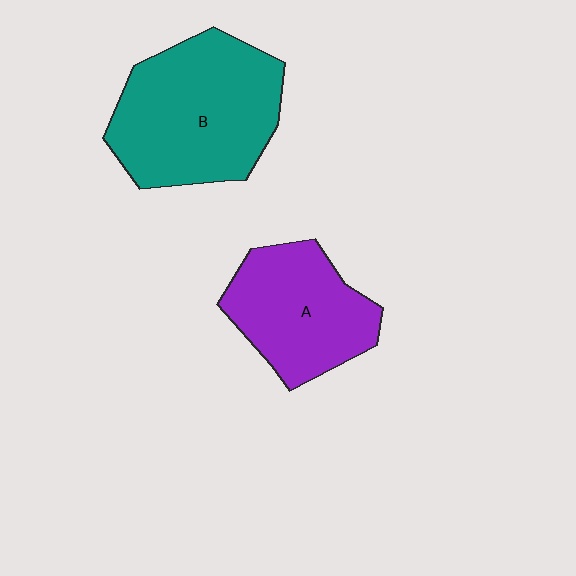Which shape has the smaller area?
Shape A (purple).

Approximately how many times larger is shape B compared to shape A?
Approximately 1.4 times.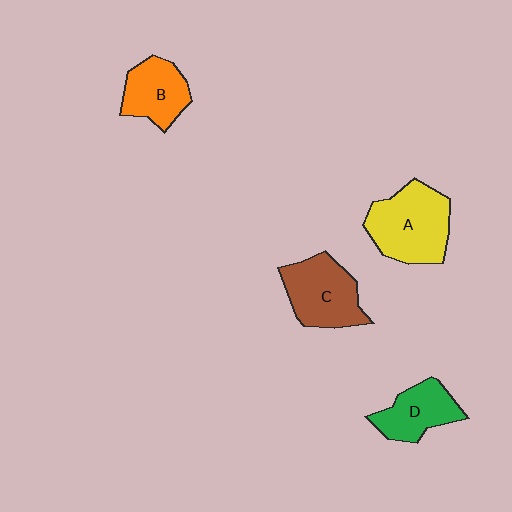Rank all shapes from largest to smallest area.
From largest to smallest: A (yellow), C (brown), B (orange), D (green).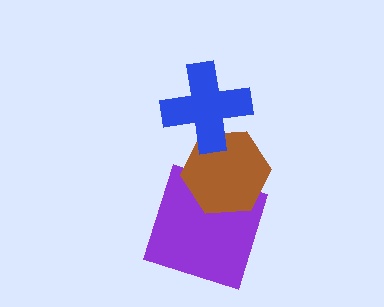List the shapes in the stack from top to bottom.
From top to bottom: the blue cross, the brown hexagon, the purple square.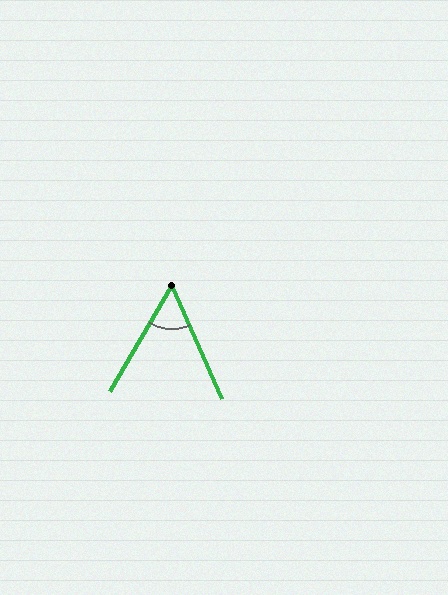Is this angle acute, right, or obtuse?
It is acute.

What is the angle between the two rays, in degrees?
Approximately 54 degrees.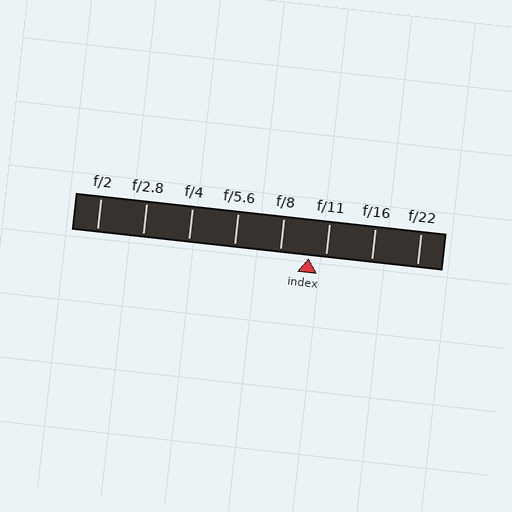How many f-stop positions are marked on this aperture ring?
There are 8 f-stop positions marked.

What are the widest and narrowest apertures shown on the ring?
The widest aperture shown is f/2 and the narrowest is f/22.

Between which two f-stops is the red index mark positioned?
The index mark is between f/8 and f/11.